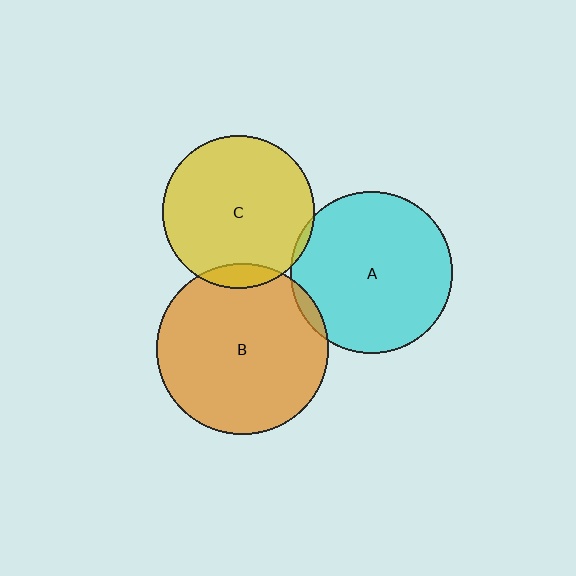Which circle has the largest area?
Circle B (orange).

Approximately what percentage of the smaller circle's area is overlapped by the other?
Approximately 5%.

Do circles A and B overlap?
Yes.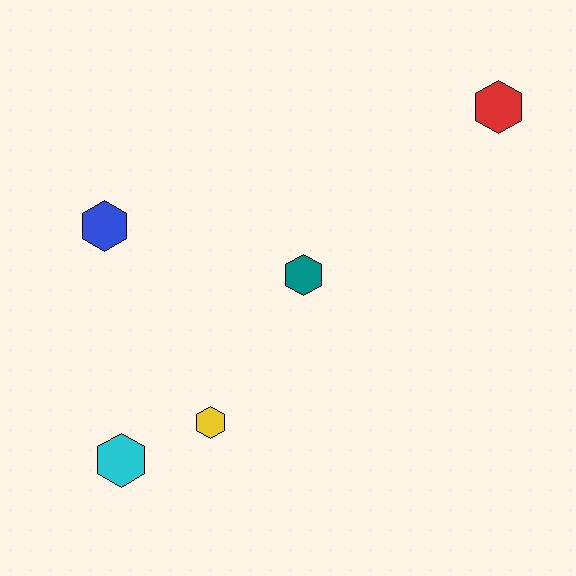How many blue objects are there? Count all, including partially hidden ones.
There is 1 blue object.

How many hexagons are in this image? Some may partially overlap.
There are 5 hexagons.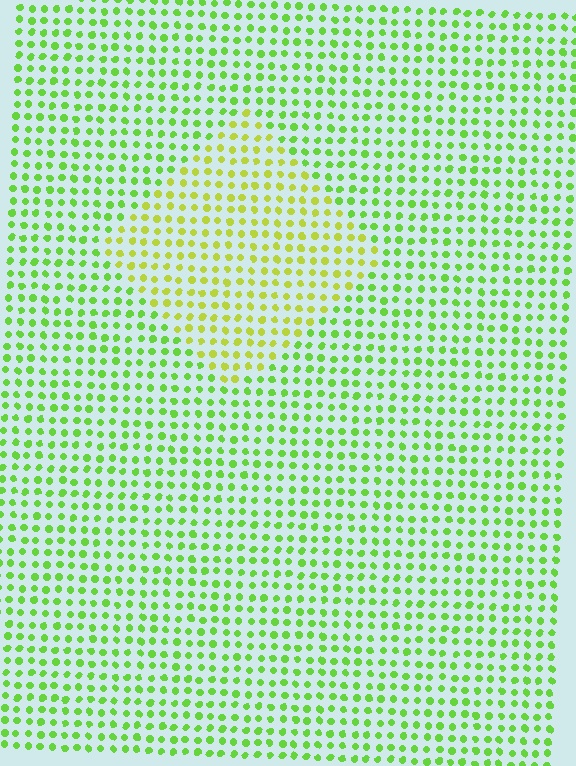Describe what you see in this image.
The image is filled with small lime elements in a uniform arrangement. A diamond-shaped region is visible where the elements are tinted to a slightly different hue, forming a subtle color boundary.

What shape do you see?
I see a diamond.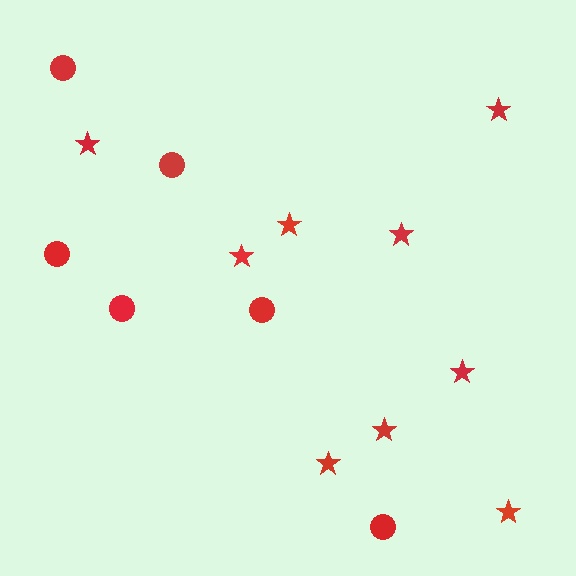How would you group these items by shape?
There are 2 groups: one group of stars (9) and one group of circles (6).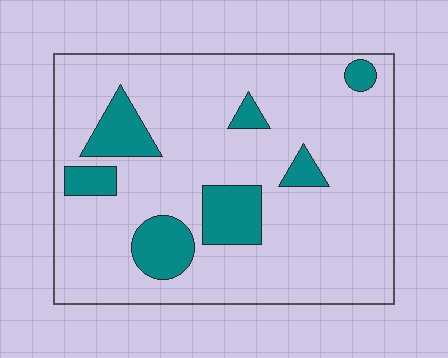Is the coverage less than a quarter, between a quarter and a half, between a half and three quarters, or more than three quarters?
Less than a quarter.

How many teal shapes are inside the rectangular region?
7.